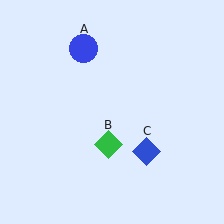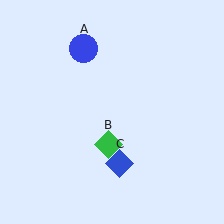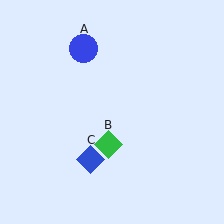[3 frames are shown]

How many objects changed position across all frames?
1 object changed position: blue diamond (object C).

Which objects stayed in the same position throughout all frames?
Blue circle (object A) and green diamond (object B) remained stationary.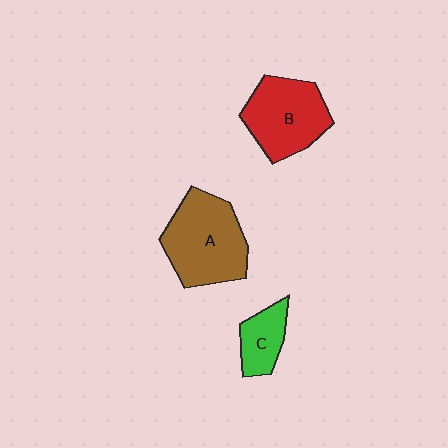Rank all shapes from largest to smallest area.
From largest to smallest: A (brown), B (red), C (green).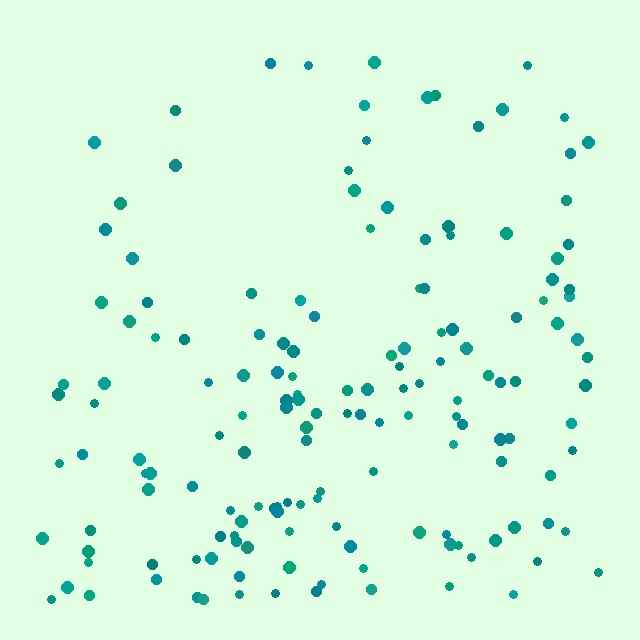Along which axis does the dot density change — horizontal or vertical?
Vertical.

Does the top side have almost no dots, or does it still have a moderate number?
Still a moderate number, just noticeably fewer than the bottom.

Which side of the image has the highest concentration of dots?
The bottom.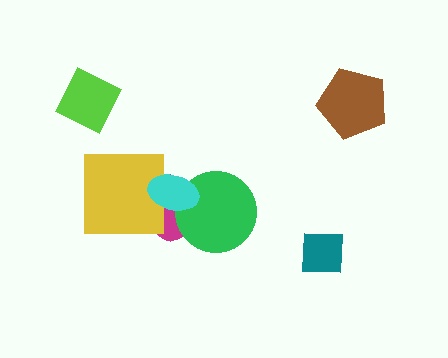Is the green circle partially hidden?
Yes, it is partially covered by another shape.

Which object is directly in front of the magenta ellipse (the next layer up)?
The green circle is directly in front of the magenta ellipse.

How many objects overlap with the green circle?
2 objects overlap with the green circle.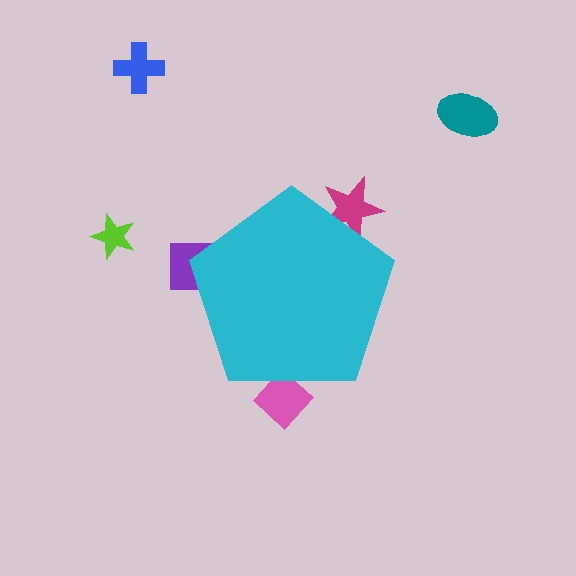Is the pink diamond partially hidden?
Yes, the pink diamond is partially hidden behind the cyan pentagon.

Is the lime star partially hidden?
No, the lime star is fully visible.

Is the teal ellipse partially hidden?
No, the teal ellipse is fully visible.